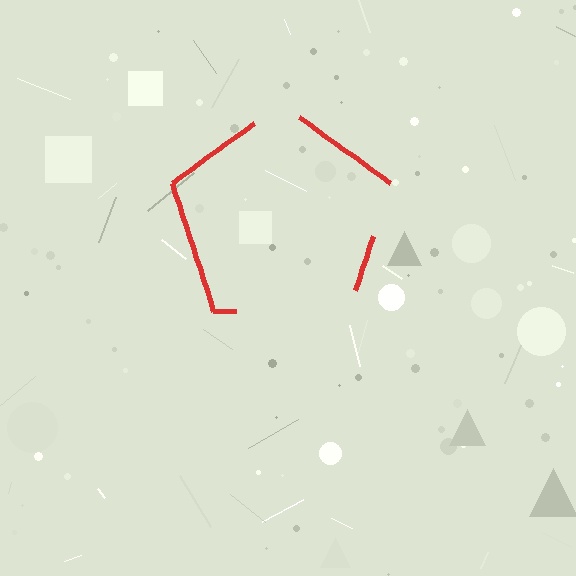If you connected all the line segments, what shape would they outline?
They would outline a pentagon.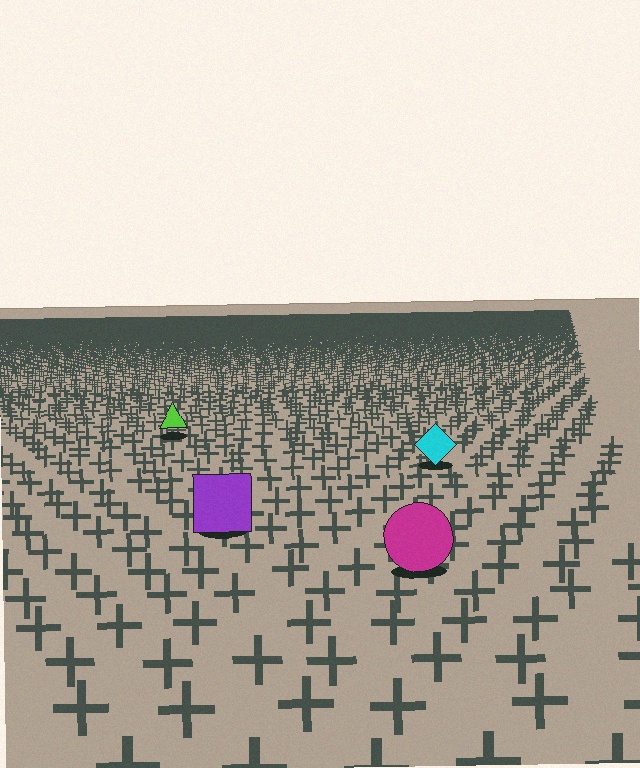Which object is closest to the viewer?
The magenta circle is closest. The texture marks near it are larger and more spread out.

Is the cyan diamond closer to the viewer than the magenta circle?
No. The magenta circle is closer — you can tell from the texture gradient: the ground texture is coarser near it.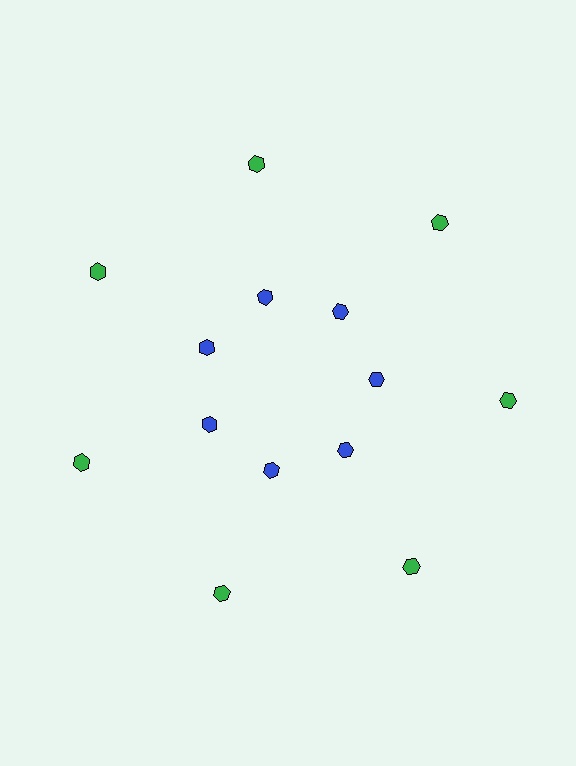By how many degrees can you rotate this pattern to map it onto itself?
The pattern maps onto itself every 51 degrees of rotation.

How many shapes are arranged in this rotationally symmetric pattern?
There are 14 shapes, arranged in 7 groups of 2.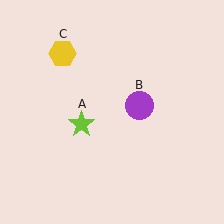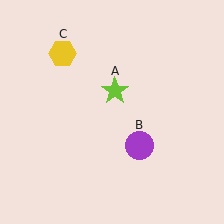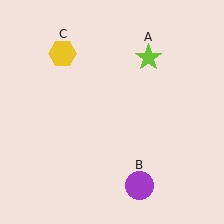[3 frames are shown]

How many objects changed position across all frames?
2 objects changed position: lime star (object A), purple circle (object B).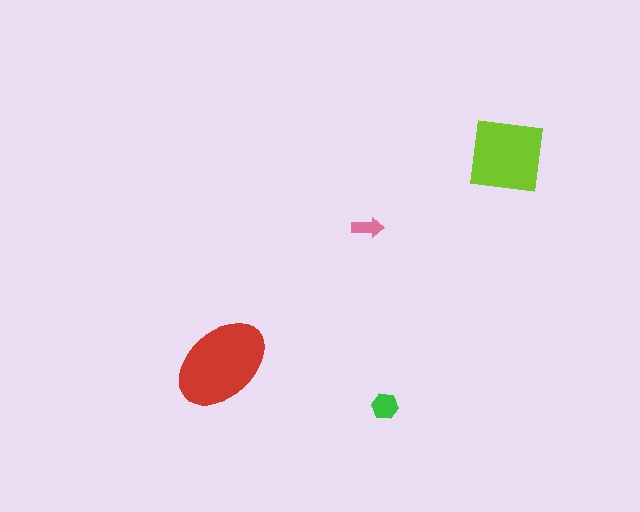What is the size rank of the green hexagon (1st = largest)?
3rd.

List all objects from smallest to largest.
The pink arrow, the green hexagon, the lime square, the red ellipse.